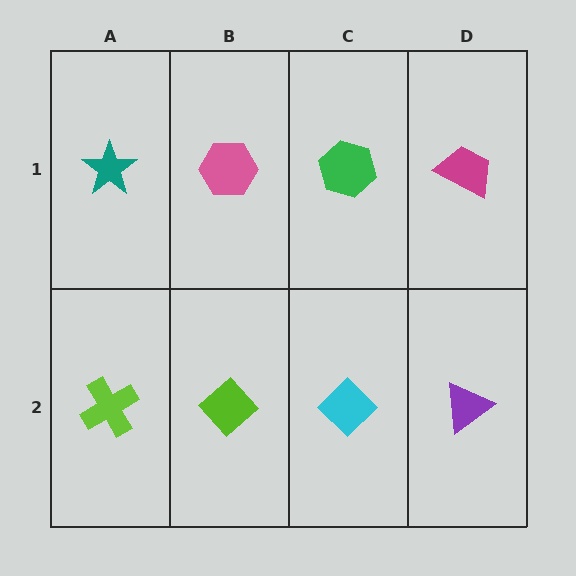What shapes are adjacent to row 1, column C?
A cyan diamond (row 2, column C), a pink hexagon (row 1, column B), a magenta trapezoid (row 1, column D).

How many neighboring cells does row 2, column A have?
2.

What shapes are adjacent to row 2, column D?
A magenta trapezoid (row 1, column D), a cyan diamond (row 2, column C).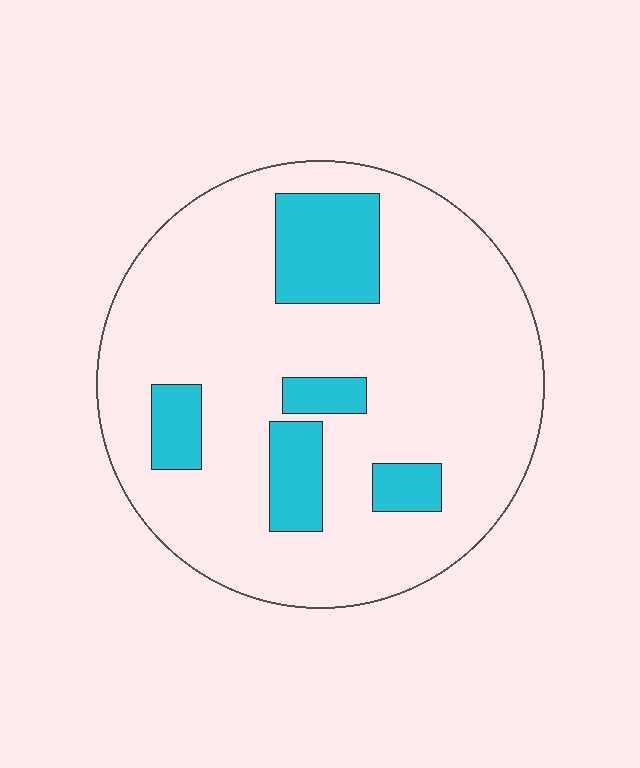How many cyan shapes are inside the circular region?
5.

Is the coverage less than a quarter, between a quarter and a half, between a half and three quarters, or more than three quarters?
Less than a quarter.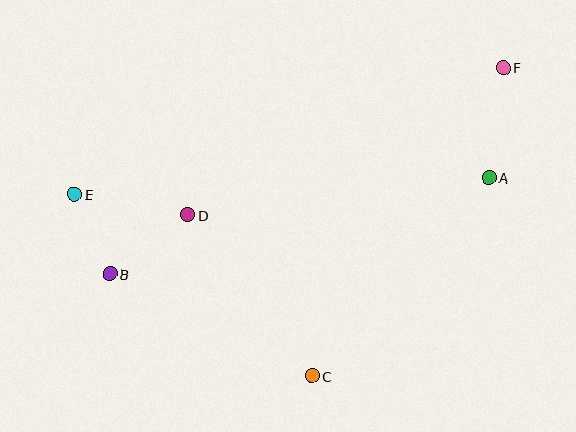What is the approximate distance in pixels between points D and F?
The distance between D and F is approximately 348 pixels.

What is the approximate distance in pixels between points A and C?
The distance between A and C is approximately 266 pixels.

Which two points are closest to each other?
Points B and E are closest to each other.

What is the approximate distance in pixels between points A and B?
The distance between A and B is approximately 391 pixels.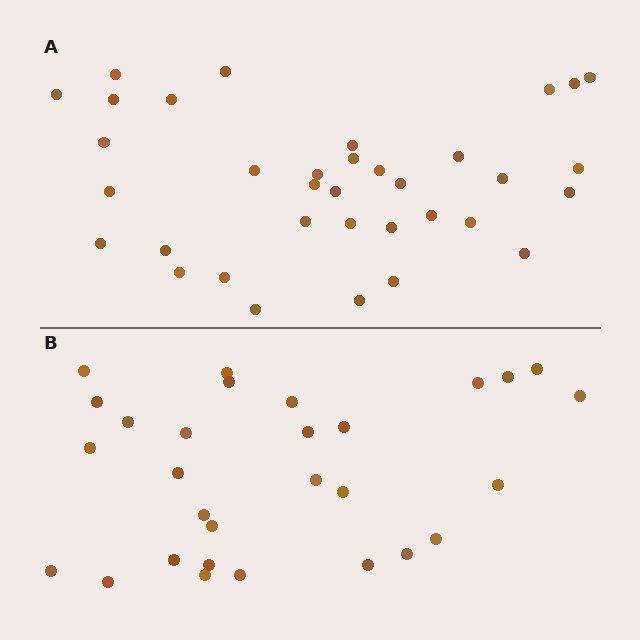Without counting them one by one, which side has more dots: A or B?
Region A (the top region) has more dots.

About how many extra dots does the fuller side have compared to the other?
Region A has about 6 more dots than region B.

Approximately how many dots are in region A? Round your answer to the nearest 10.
About 40 dots. (The exact count is 35, which rounds to 40.)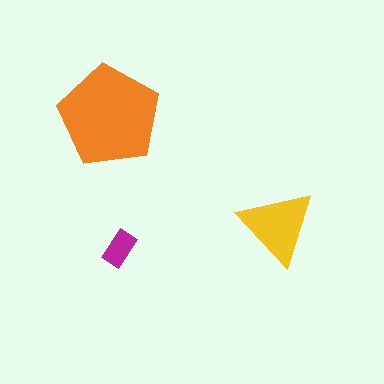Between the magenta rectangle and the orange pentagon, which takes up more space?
The orange pentagon.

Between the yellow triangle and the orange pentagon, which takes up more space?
The orange pentagon.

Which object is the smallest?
The magenta rectangle.